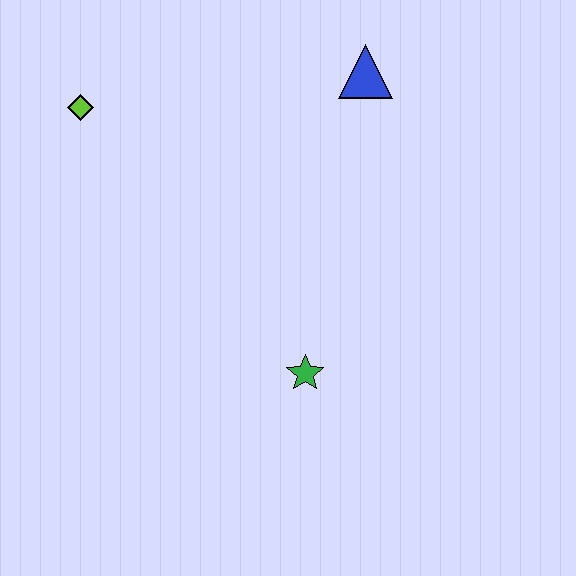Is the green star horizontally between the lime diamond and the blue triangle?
Yes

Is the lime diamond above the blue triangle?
No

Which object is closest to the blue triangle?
The lime diamond is closest to the blue triangle.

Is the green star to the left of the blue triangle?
Yes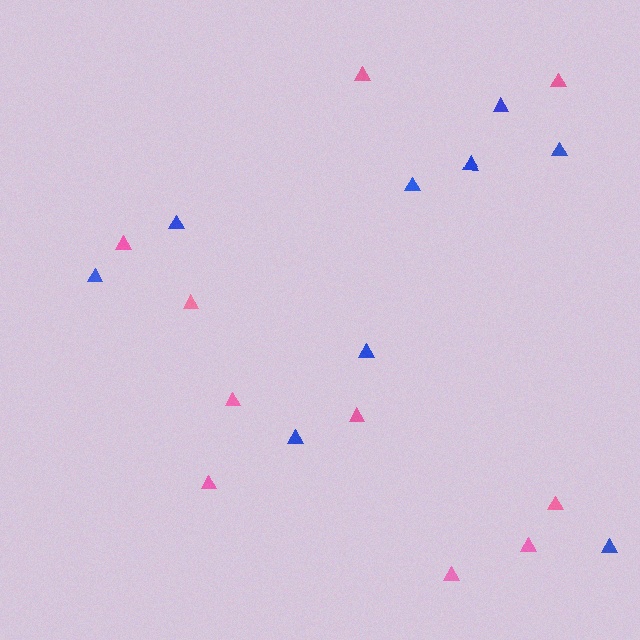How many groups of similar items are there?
There are 2 groups: one group of blue triangles (9) and one group of pink triangles (10).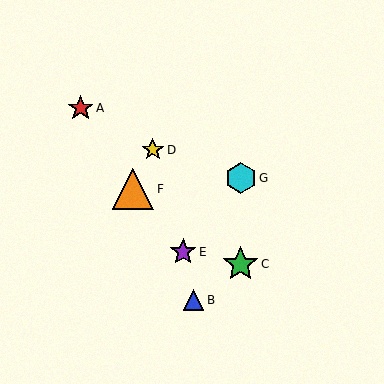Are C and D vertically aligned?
No, C is at x≈241 and D is at x≈153.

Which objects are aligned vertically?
Objects C, G are aligned vertically.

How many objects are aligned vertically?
2 objects (C, G) are aligned vertically.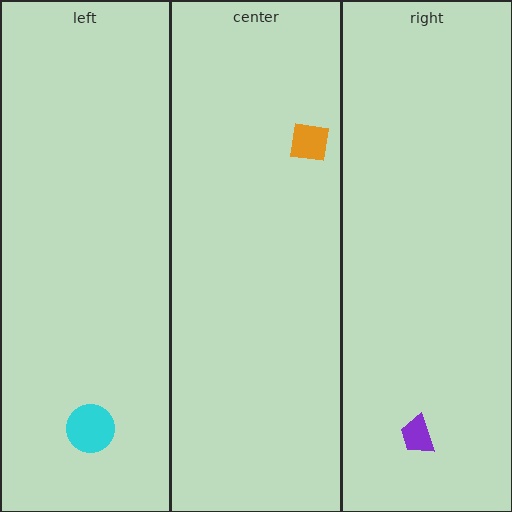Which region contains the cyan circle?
The left region.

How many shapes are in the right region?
1.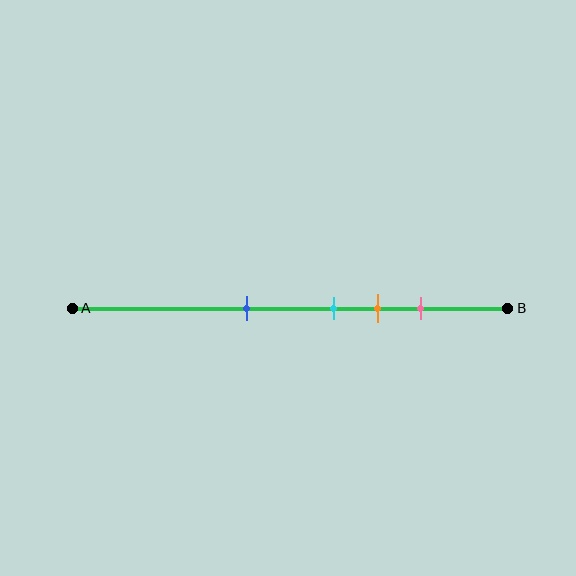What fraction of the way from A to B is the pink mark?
The pink mark is approximately 80% (0.8) of the way from A to B.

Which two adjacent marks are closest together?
The cyan and orange marks are the closest adjacent pair.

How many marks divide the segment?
There are 4 marks dividing the segment.